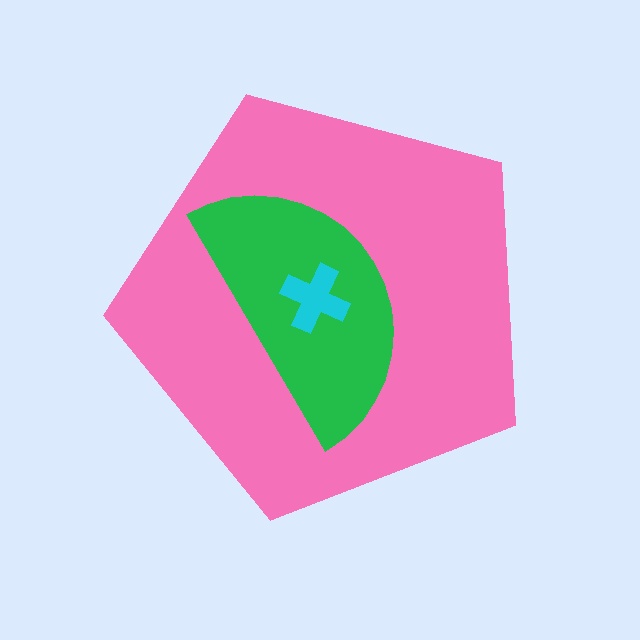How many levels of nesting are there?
3.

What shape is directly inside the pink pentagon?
The green semicircle.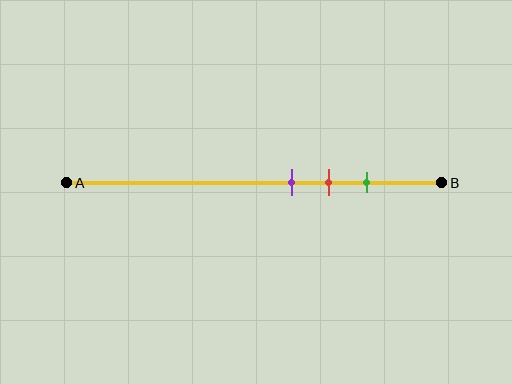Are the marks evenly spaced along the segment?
Yes, the marks are approximately evenly spaced.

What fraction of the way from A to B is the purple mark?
The purple mark is approximately 60% (0.6) of the way from A to B.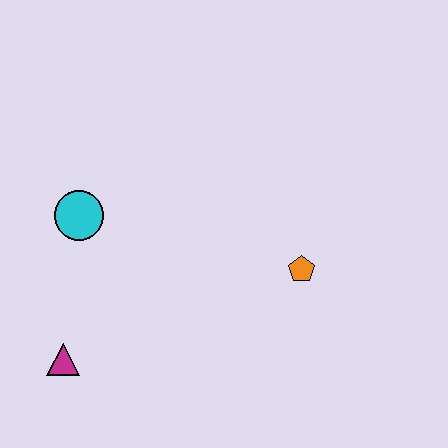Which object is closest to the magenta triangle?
The cyan circle is closest to the magenta triangle.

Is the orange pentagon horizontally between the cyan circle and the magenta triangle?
No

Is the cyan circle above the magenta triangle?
Yes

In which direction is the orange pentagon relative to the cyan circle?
The orange pentagon is to the right of the cyan circle.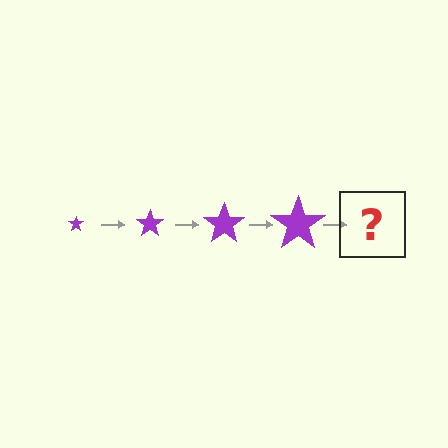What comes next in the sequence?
The next element should be a purple star, larger than the previous one.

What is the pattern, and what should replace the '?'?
The pattern is that the star gets progressively larger each step. The '?' should be a purple star, larger than the previous one.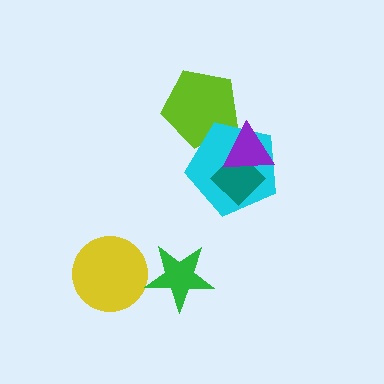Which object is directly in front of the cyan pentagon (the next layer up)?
The teal diamond is directly in front of the cyan pentagon.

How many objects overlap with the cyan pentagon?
3 objects overlap with the cyan pentagon.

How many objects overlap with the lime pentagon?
2 objects overlap with the lime pentagon.